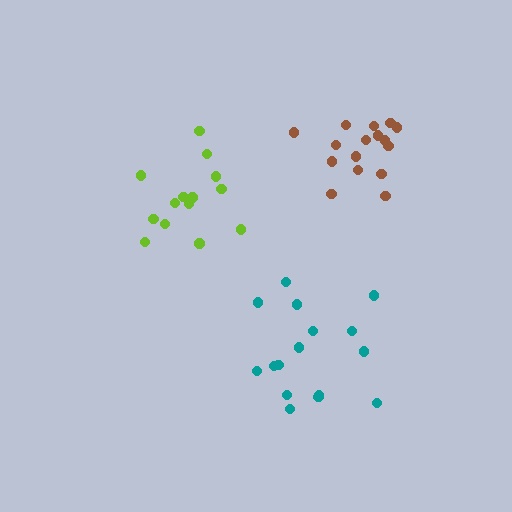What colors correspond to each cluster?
The clusters are colored: brown, lime, teal.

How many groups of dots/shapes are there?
There are 3 groups.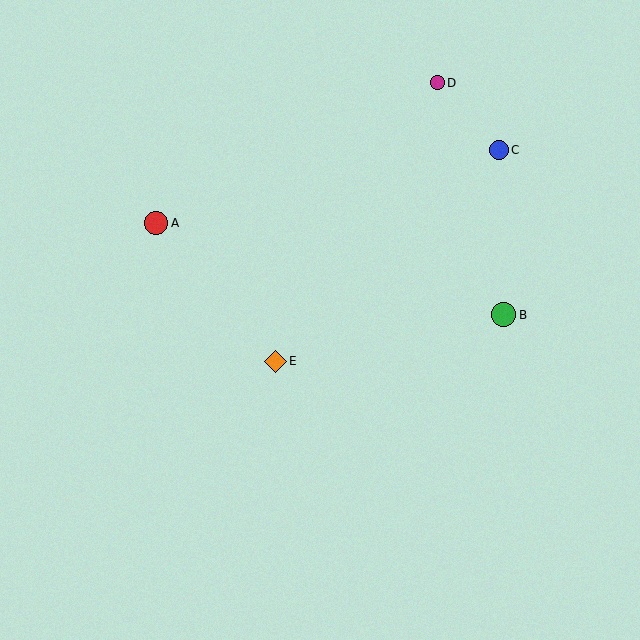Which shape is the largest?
The green circle (labeled B) is the largest.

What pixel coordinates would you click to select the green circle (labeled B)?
Click at (504, 315) to select the green circle B.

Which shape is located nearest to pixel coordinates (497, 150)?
The blue circle (labeled C) at (499, 150) is nearest to that location.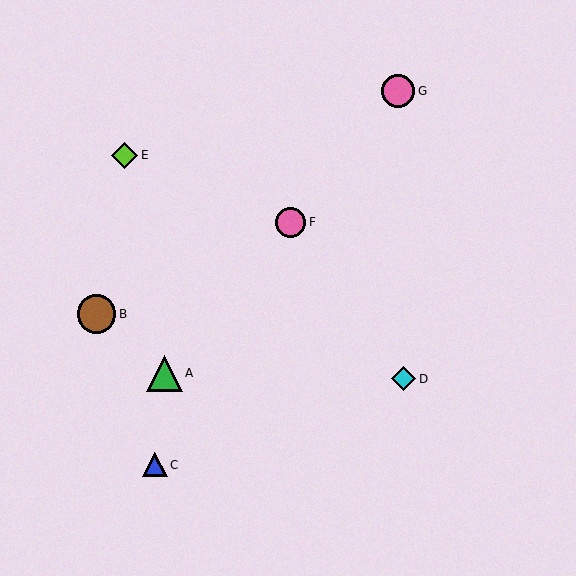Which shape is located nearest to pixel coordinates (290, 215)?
The pink circle (labeled F) at (291, 222) is nearest to that location.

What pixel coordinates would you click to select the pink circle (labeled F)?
Click at (291, 222) to select the pink circle F.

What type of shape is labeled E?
Shape E is a lime diamond.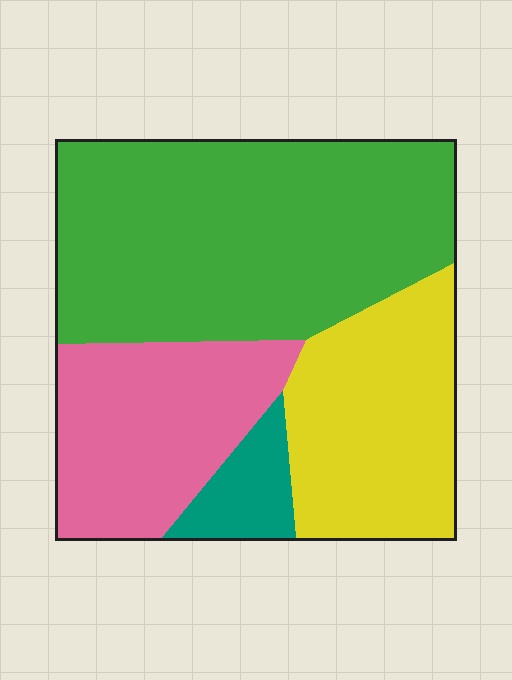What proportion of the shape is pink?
Pink covers roughly 25% of the shape.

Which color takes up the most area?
Green, at roughly 45%.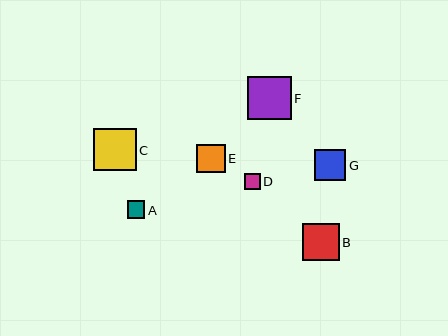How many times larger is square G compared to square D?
Square G is approximately 2.0 times the size of square D.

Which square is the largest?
Square F is the largest with a size of approximately 43 pixels.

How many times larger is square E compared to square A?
Square E is approximately 1.6 times the size of square A.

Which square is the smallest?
Square D is the smallest with a size of approximately 16 pixels.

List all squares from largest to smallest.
From largest to smallest: F, C, B, G, E, A, D.